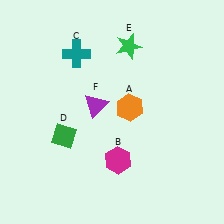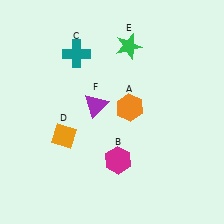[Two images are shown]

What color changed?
The diamond (D) changed from green in Image 1 to orange in Image 2.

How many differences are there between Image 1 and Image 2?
There is 1 difference between the two images.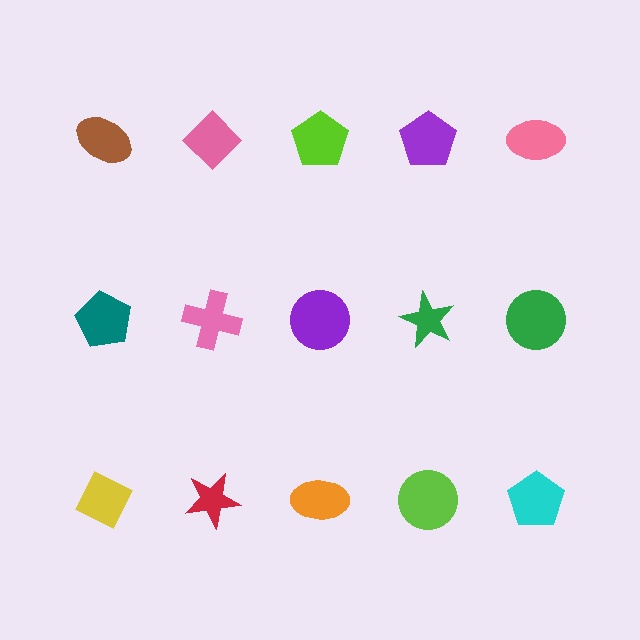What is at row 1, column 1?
A brown ellipse.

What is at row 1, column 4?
A purple pentagon.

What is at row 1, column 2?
A pink diamond.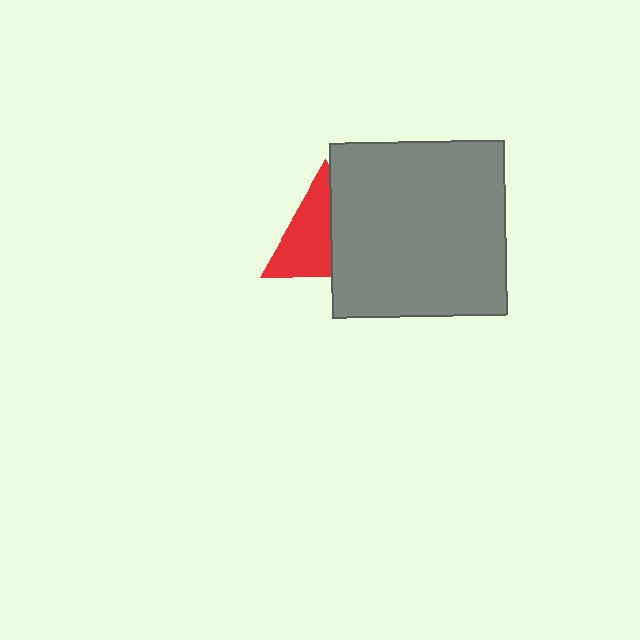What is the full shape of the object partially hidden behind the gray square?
The partially hidden object is a red triangle.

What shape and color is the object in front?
The object in front is a gray square.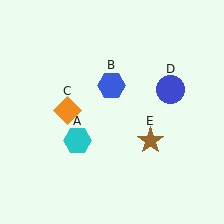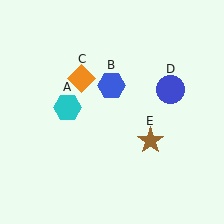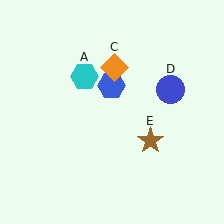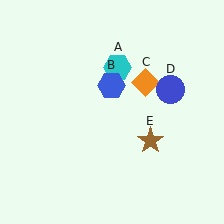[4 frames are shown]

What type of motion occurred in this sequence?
The cyan hexagon (object A), orange diamond (object C) rotated clockwise around the center of the scene.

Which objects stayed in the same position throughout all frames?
Blue hexagon (object B) and blue circle (object D) and brown star (object E) remained stationary.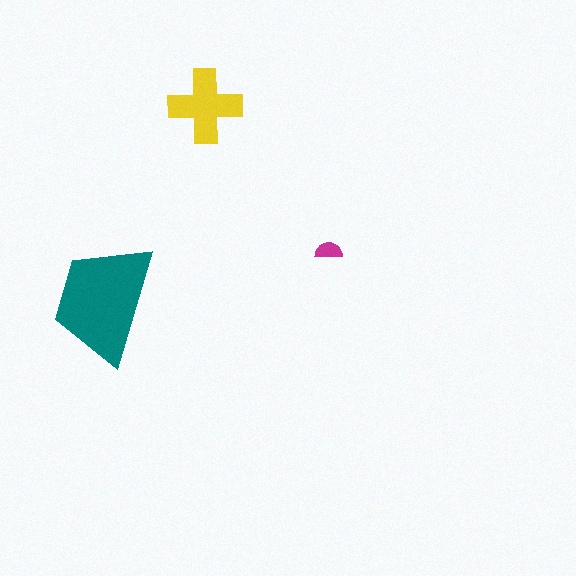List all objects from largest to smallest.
The teal trapezoid, the yellow cross, the magenta semicircle.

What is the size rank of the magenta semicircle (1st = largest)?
3rd.